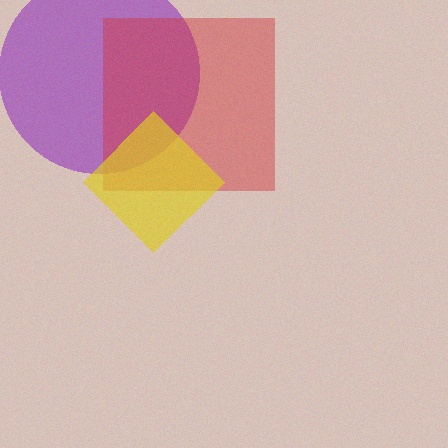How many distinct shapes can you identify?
There are 3 distinct shapes: a purple circle, a red square, a yellow diamond.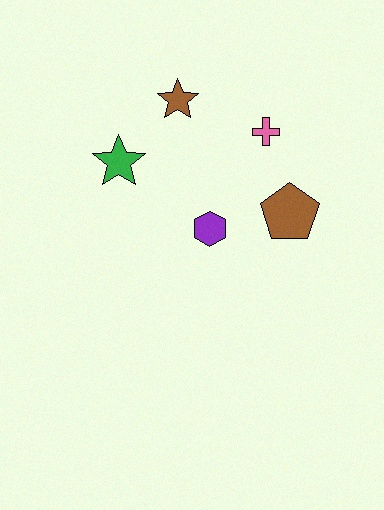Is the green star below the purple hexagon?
No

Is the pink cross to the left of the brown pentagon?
Yes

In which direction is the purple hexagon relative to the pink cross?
The purple hexagon is below the pink cross.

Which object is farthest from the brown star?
The brown pentagon is farthest from the brown star.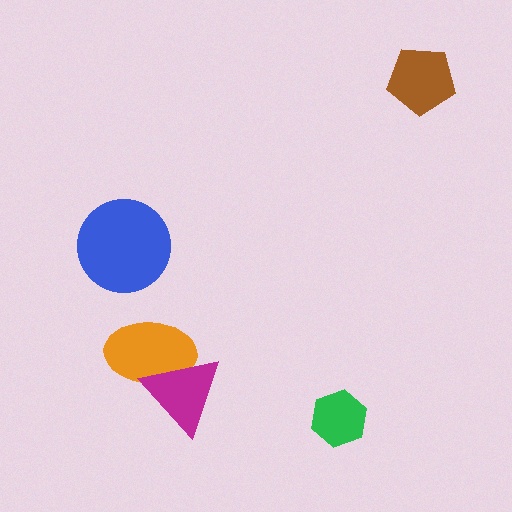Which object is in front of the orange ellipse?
The magenta triangle is in front of the orange ellipse.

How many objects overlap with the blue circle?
0 objects overlap with the blue circle.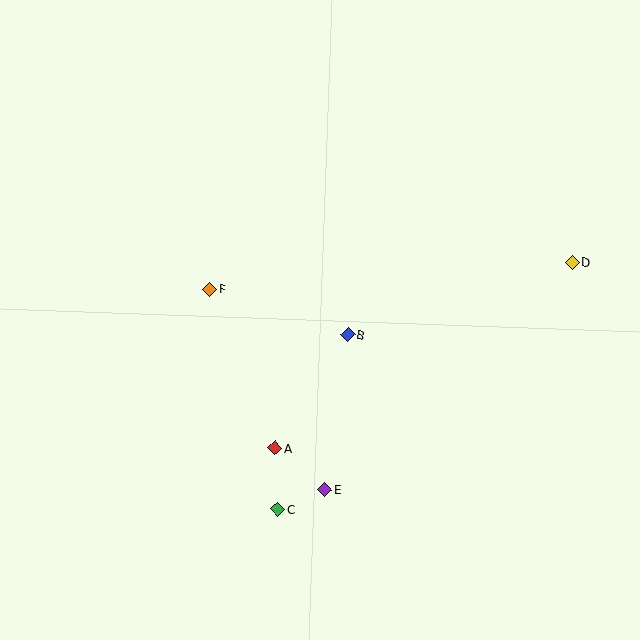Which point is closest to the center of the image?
Point B at (348, 335) is closest to the center.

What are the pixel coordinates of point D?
Point D is at (572, 262).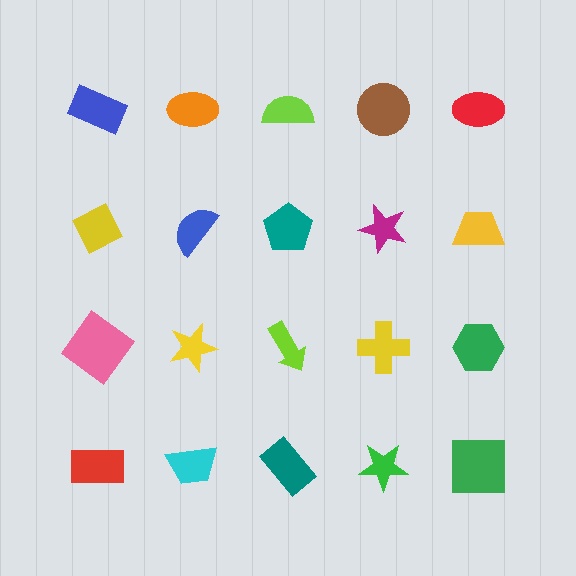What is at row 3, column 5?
A green hexagon.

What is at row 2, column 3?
A teal pentagon.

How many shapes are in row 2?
5 shapes.